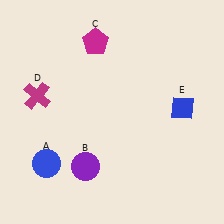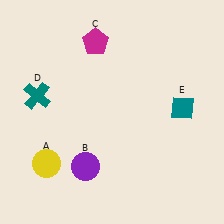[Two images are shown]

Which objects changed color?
A changed from blue to yellow. D changed from magenta to teal. E changed from blue to teal.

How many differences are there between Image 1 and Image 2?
There are 3 differences between the two images.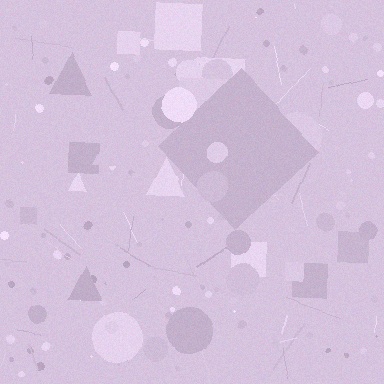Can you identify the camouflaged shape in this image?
The camouflaged shape is a diamond.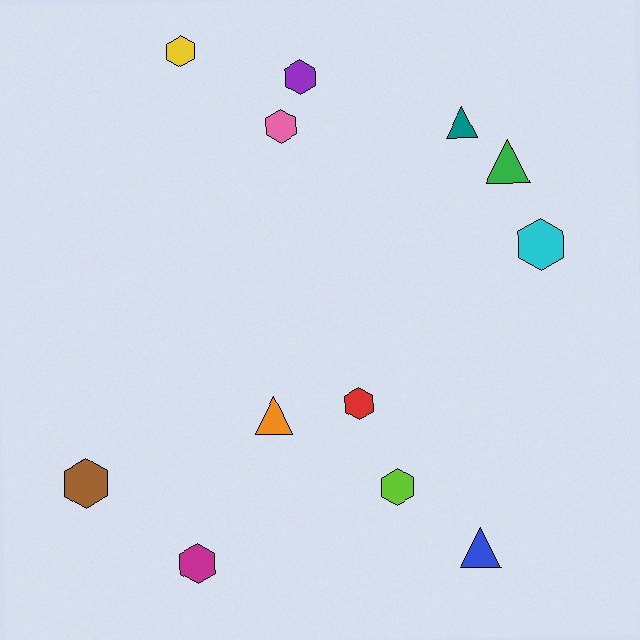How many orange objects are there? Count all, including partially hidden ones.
There is 1 orange object.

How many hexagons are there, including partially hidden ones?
There are 8 hexagons.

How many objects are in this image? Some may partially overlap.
There are 12 objects.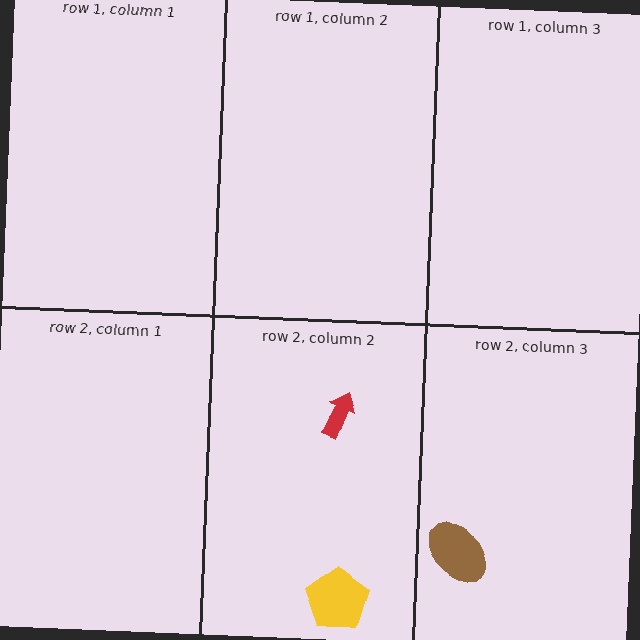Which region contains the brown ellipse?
The row 2, column 3 region.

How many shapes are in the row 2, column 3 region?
1.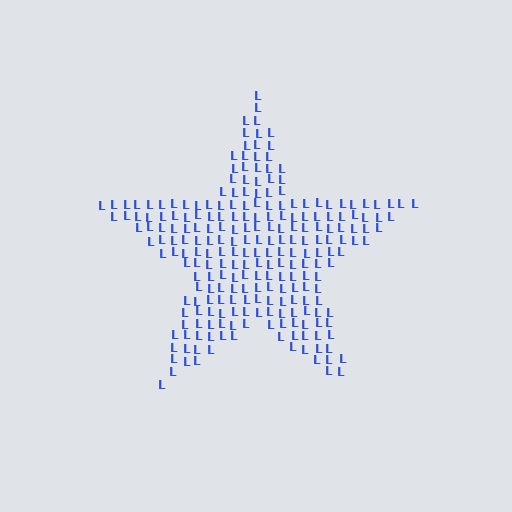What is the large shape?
The large shape is a star.